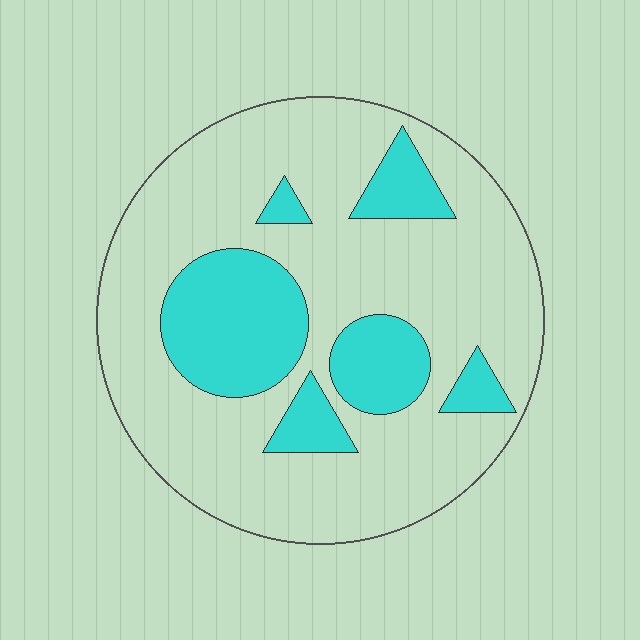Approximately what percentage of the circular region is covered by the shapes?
Approximately 25%.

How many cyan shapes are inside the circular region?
6.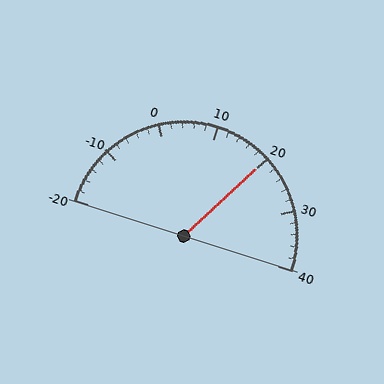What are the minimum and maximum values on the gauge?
The gauge ranges from -20 to 40.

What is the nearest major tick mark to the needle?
The nearest major tick mark is 20.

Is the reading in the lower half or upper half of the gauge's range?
The reading is in the upper half of the range (-20 to 40).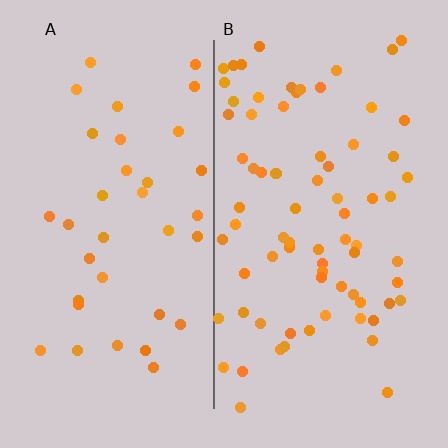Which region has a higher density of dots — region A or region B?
B (the right).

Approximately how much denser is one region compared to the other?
Approximately 2.1× — region B over region A.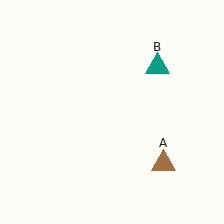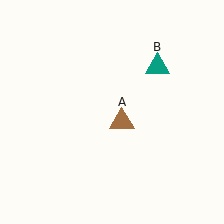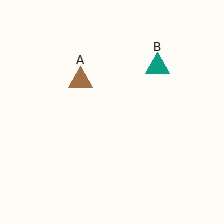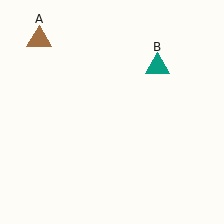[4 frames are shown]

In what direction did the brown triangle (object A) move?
The brown triangle (object A) moved up and to the left.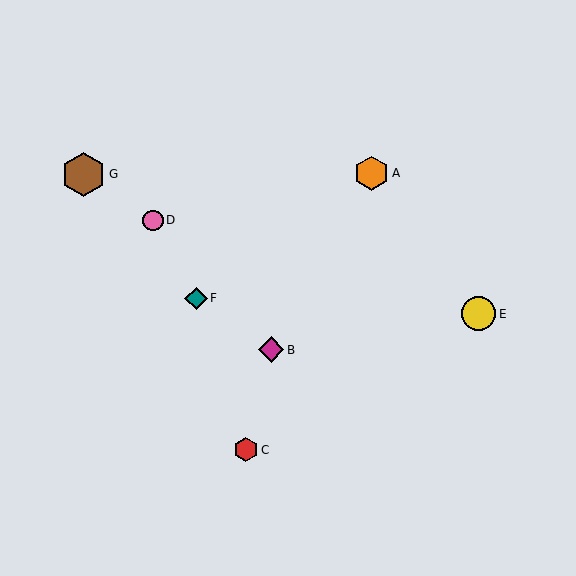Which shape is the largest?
The brown hexagon (labeled G) is the largest.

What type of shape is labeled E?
Shape E is a yellow circle.